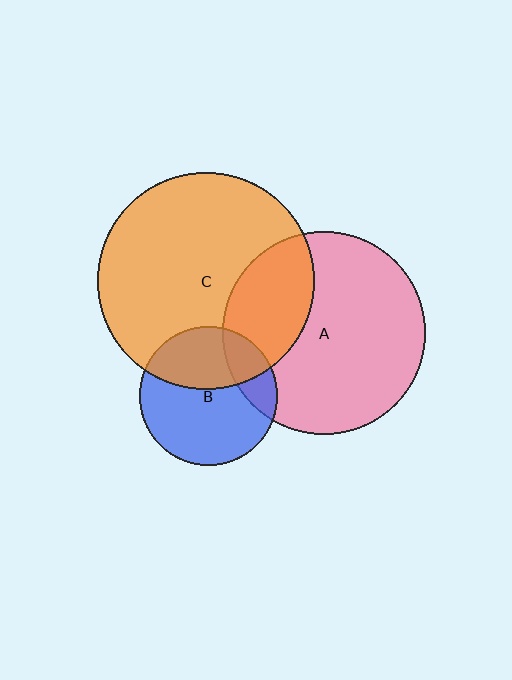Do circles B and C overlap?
Yes.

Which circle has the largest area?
Circle C (orange).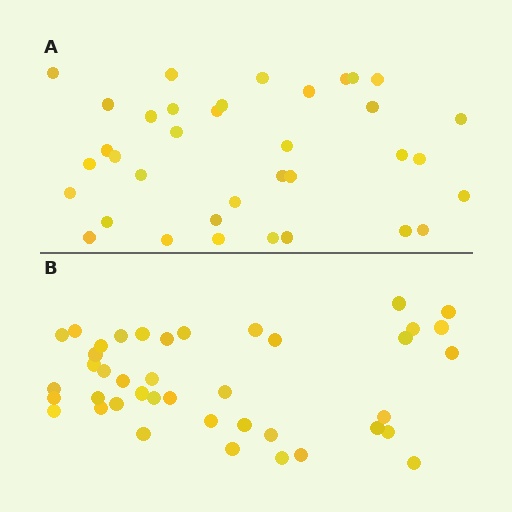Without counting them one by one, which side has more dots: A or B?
Region B (the bottom region) has more dots.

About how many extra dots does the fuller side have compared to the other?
Region B has about 5 more dots than region A.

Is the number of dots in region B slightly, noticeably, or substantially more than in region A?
Region B has only slightly more — the two regions are fairly close. The ratio is roughly 1.1 to 1.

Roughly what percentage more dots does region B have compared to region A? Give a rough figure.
About 15% more.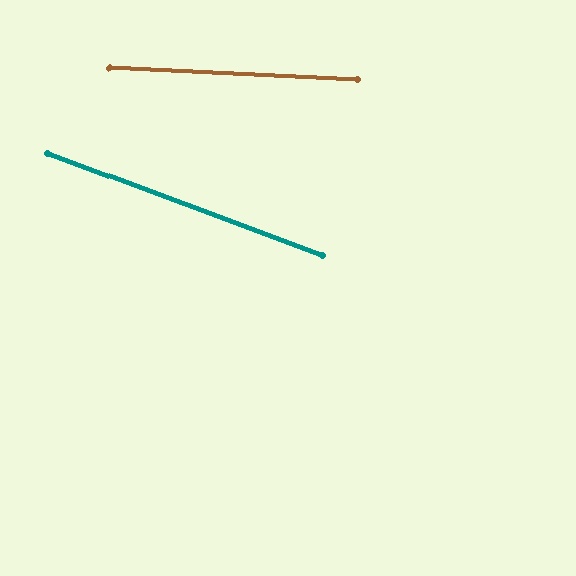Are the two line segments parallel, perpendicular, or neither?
Neither parallel nor perpendicular — they differ by about 18°.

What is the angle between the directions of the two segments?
Approximately 18 degrees.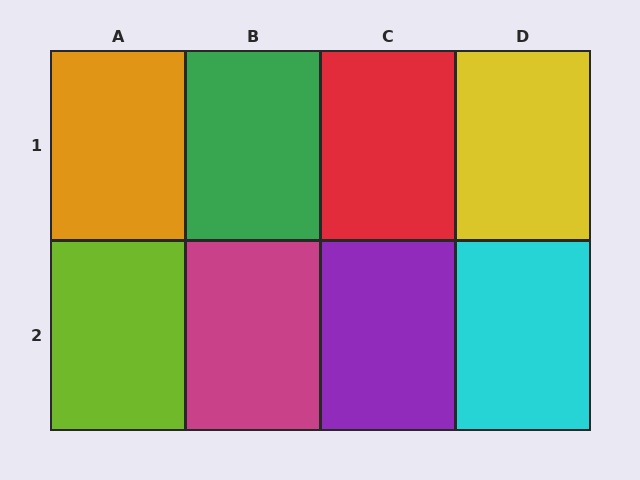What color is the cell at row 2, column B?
Magenta.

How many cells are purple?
1 cell is purple.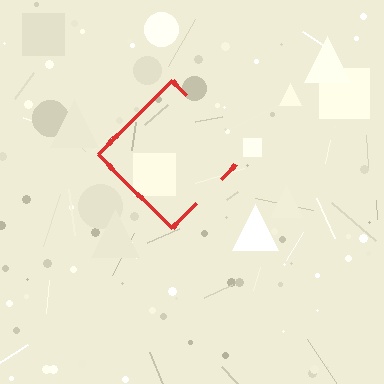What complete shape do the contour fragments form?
The contour fragments form a diamond.